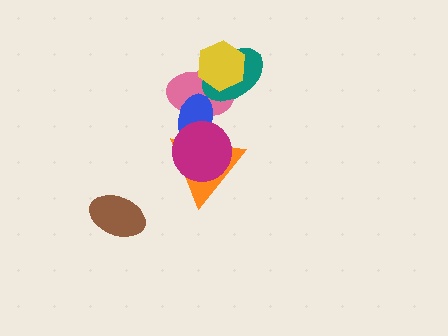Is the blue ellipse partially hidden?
Yes, it is partially covered by another shape.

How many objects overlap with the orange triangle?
2 objects overlap with the orange triangle.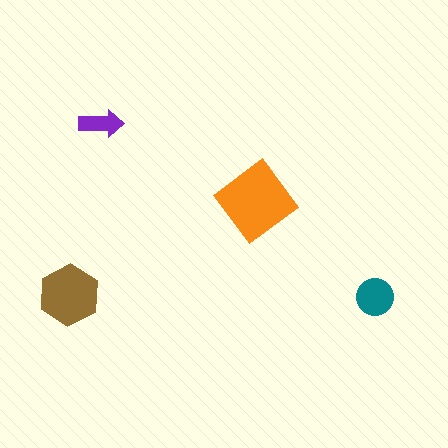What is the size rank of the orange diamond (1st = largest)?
1st.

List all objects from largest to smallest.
The orange diamond, the brown hexagon, the teal circle, the purple arrow.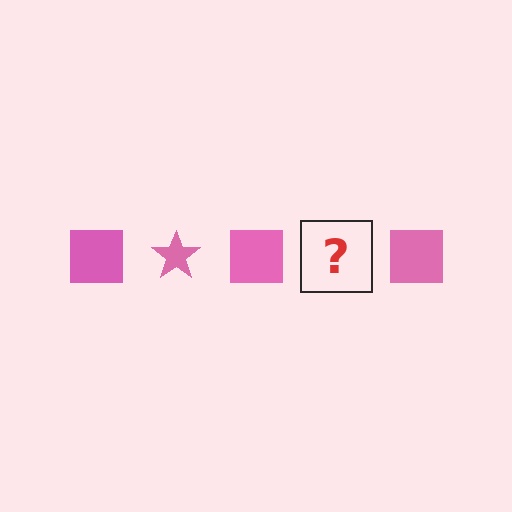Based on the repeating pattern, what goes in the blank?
The blank should be a pink star.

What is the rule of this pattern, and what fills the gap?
The rule is that the pattern cycles through square, star shapes in pink. The gap should be filled with a pink star.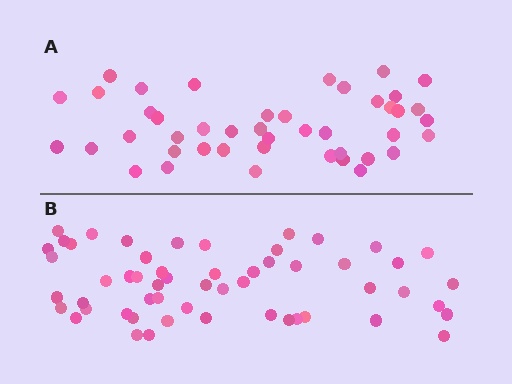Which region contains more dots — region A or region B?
Region B (the bottom region) has more dots.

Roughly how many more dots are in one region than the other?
Region B has roughly 12 or so more dots than region A.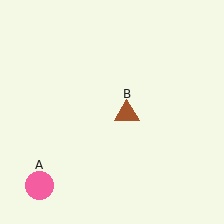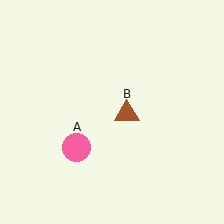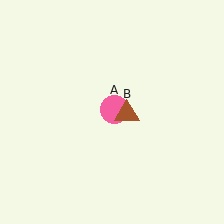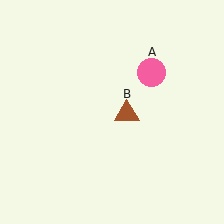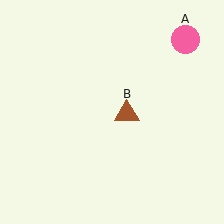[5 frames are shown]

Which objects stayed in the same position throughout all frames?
Brown triangle (object B) remained stationary.